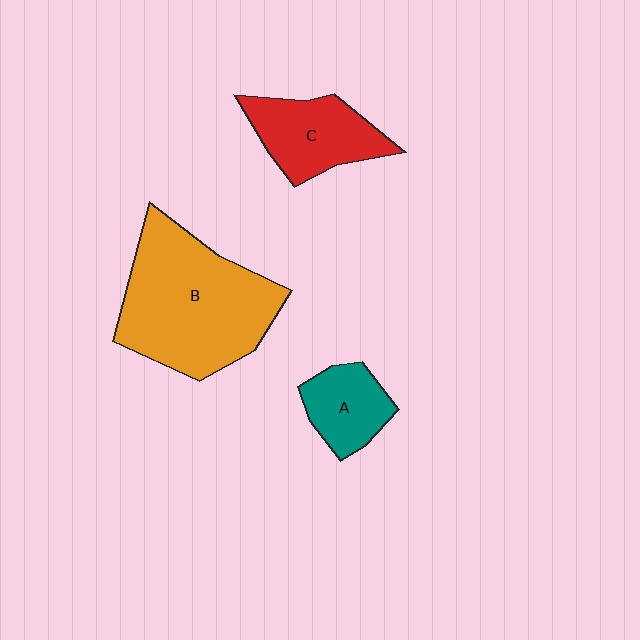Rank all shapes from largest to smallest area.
From largest to smallest: B (orange), C (red), A (teal).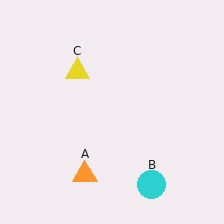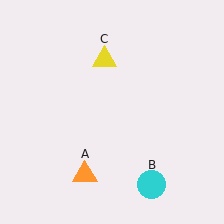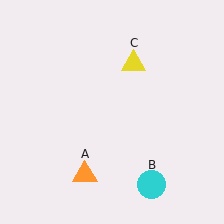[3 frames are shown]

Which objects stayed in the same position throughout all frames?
Orange triangle (object A) and cyan circle (object B) remained stationary.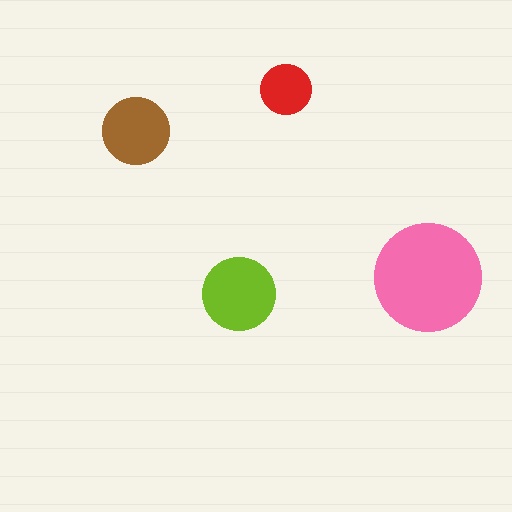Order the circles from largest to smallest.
the pink one, the lime one, the brown one, the red one.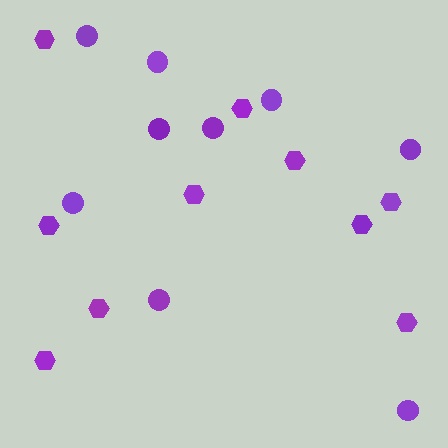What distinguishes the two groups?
There are 2 groups: one group of hexagons (10) and one group of circles (9).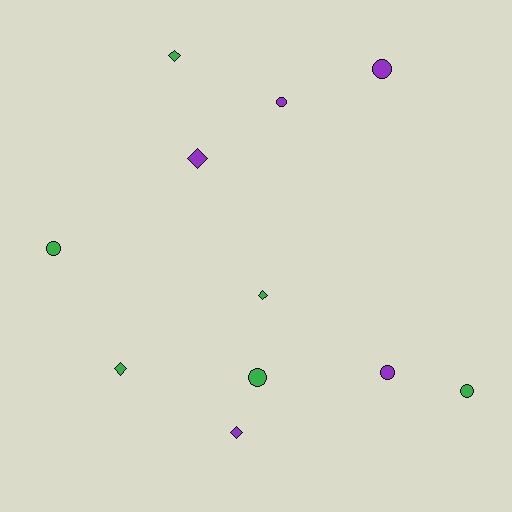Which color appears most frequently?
Green, with 6 objects.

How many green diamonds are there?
There are 3 green diamonds.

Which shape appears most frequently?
Circle, with 6 objects.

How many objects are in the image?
There are 11 objects.